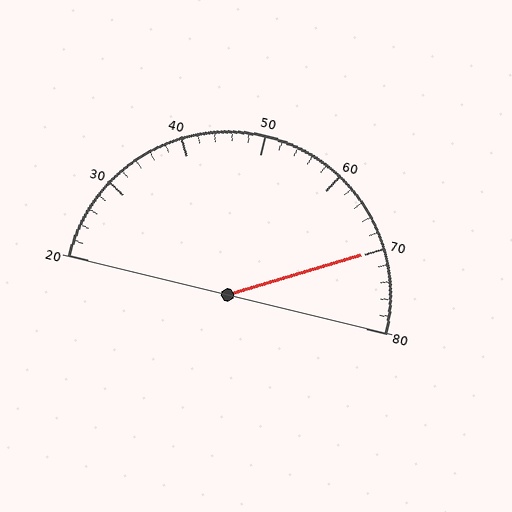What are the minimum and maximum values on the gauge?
The gauge ranges from 20 to 80.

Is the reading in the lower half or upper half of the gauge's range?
The reading is in the upper half of the range (20 to 80).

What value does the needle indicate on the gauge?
The needle indicates approximately 70.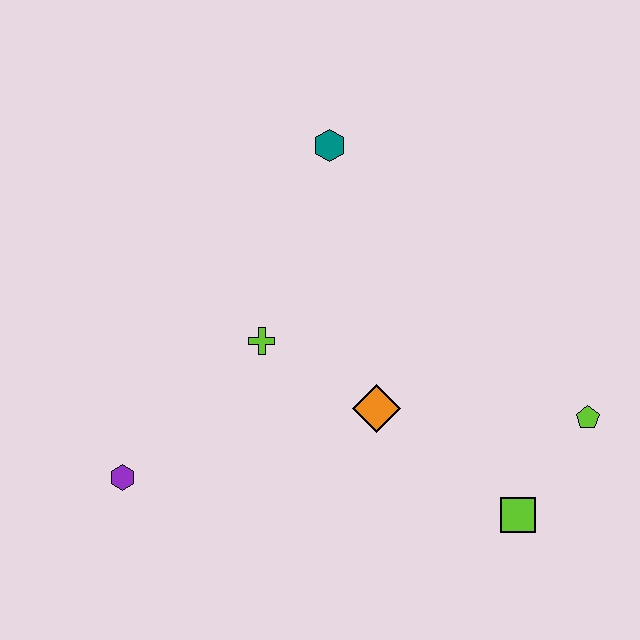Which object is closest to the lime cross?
The orange diamond is closest to the lime cross.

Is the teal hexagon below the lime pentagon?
No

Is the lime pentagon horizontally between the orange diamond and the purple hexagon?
No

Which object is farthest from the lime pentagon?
The purple hexagon is farthest from the lime pentagon.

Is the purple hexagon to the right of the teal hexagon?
No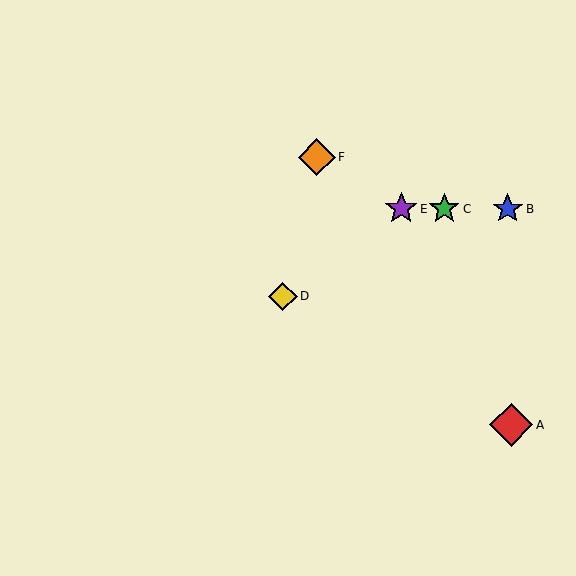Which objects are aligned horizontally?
Objects B, C, E are aligned horizontally.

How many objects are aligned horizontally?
3 objects (B, C, E) are aligned horizontally.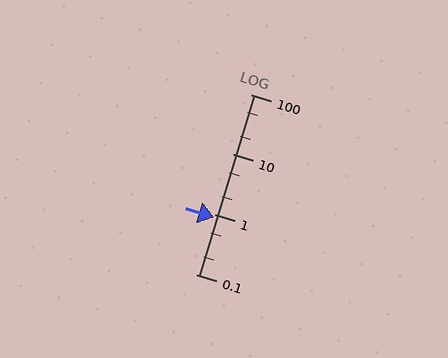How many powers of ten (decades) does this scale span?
The scale spans 3 decades, from 0.1 to 100.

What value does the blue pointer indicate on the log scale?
The pointer indicates approximately 0.9.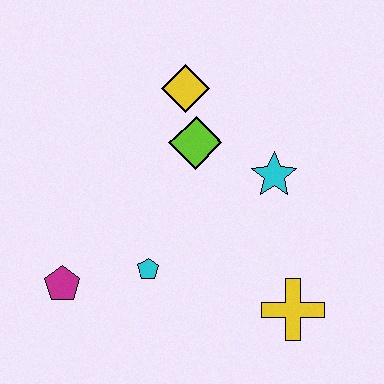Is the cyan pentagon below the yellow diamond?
Yes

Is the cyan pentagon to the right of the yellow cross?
No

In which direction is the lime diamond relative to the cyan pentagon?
The lime diamond is above the cyan pentagon.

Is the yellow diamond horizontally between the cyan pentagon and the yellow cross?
Yes